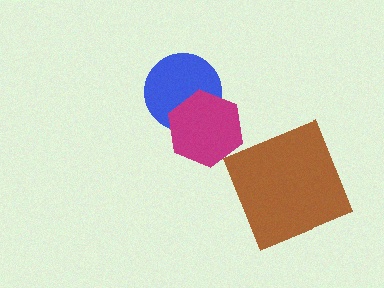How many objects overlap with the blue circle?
1 object overlaps with the blue circle.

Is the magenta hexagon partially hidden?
No, no other shape covers it.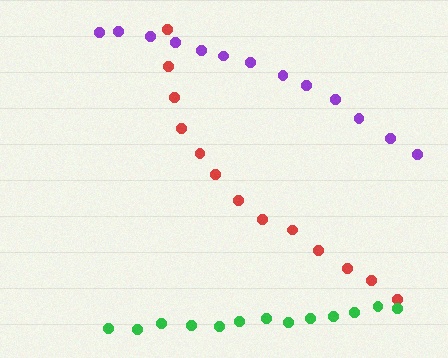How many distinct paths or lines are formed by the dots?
There are 3 distinct paths.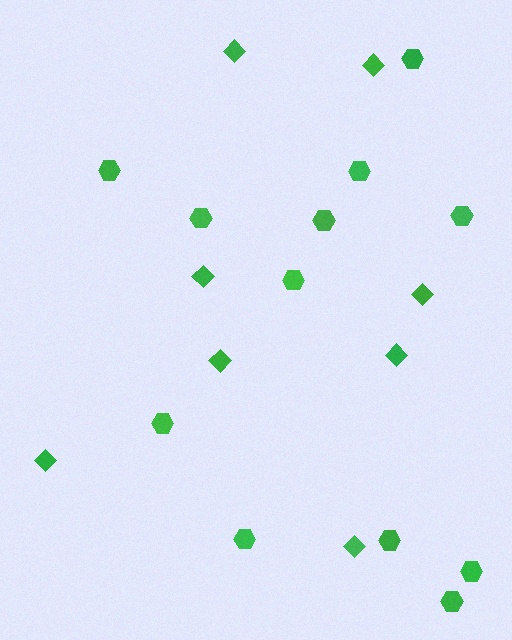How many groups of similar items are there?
There are 2 groups: one group of hexagons (12) and one group of diamonds (8).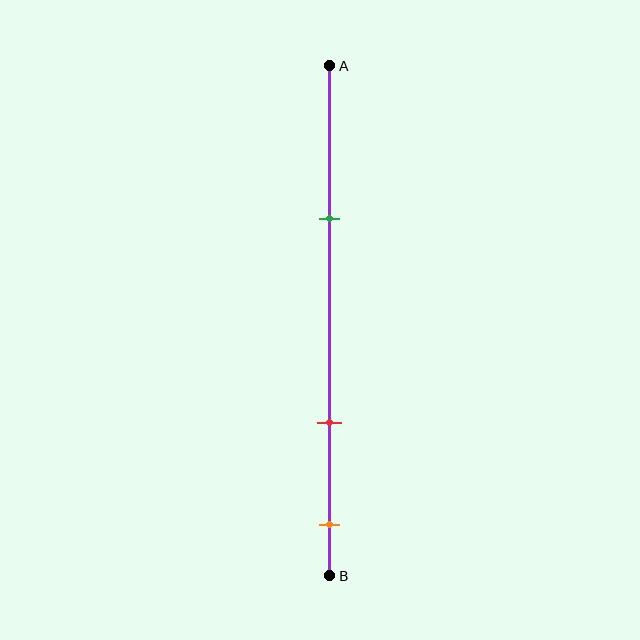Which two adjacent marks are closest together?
The red and orange marks are the closest adjacent pair.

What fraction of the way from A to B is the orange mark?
The orange mark is approximately 90% (0.9) of the way from A to B.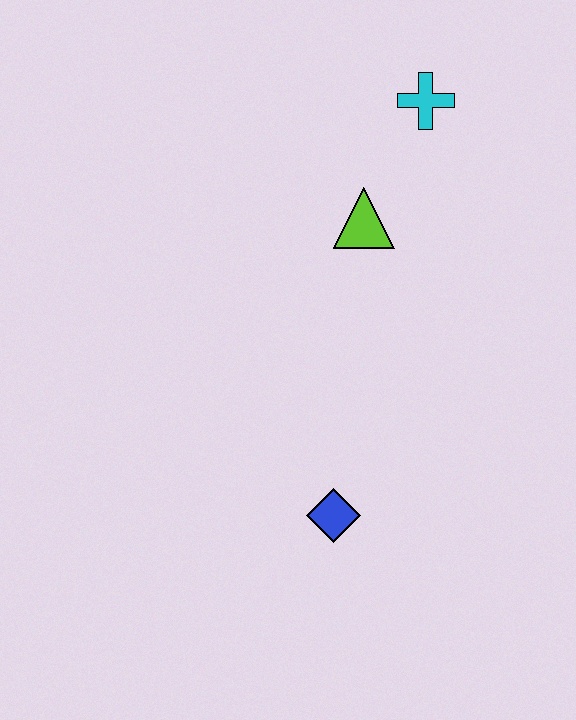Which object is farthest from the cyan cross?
The blue diamond is farthest from the cyan cross.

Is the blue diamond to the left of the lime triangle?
Yes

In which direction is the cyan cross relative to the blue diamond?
The cyan cross is above the blue diamond.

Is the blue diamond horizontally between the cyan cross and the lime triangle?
No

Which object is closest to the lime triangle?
The cyan cross is closest to the lime triangle.